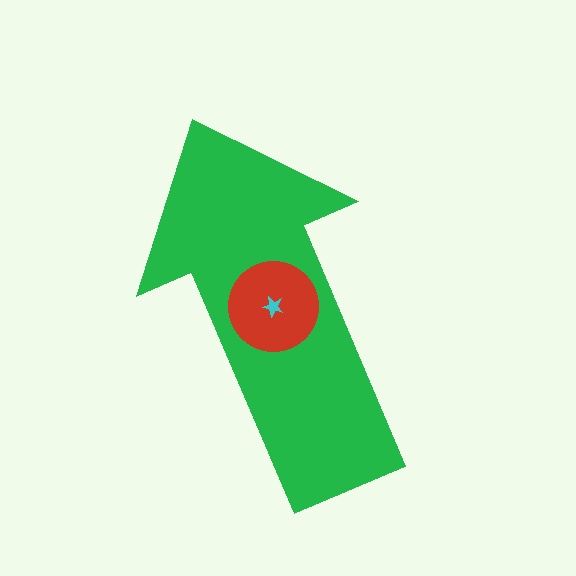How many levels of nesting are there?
3.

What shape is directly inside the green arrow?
The red circle.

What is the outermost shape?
The green arrow.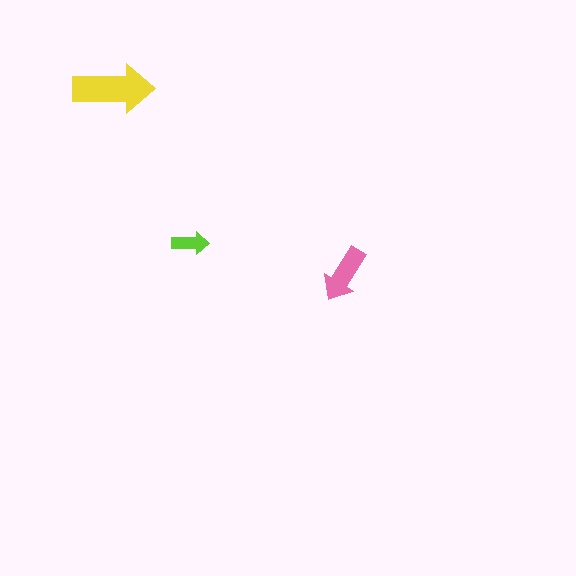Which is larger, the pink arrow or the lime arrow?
The pink one.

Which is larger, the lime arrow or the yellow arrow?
The yellow one.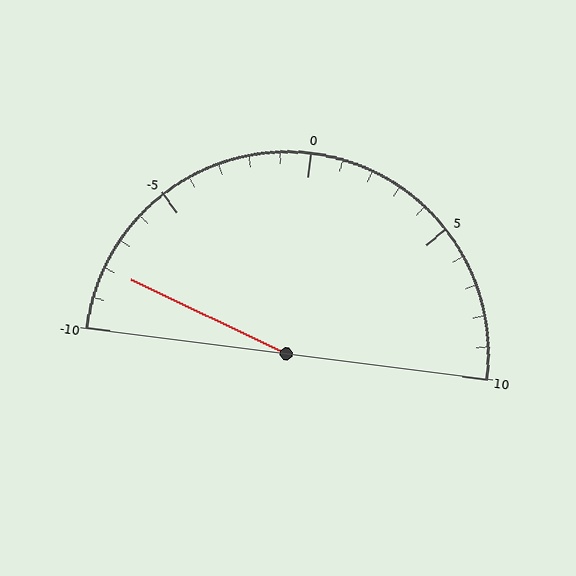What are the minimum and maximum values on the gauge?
The gauge ranges from -10 to 10.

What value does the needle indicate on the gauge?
The needle indicates approximately -8.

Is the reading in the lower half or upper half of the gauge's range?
The reading is in the lower half of the range (-10 to 10).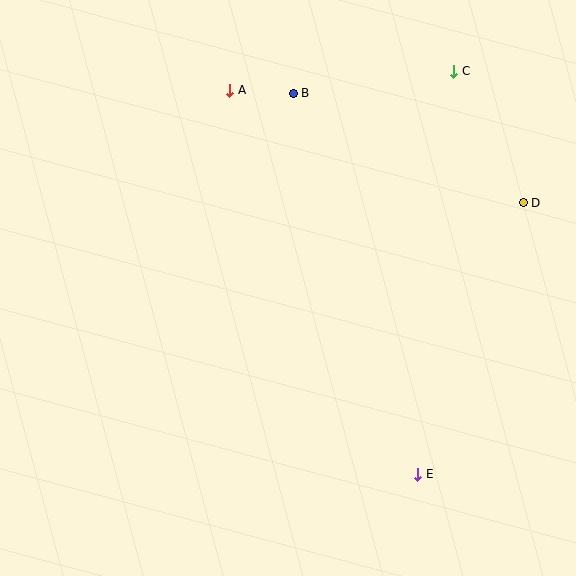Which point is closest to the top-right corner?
Point C is closest to the top-right corner.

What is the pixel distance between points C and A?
The distance between C and A is 225 pixels.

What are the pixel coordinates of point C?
Point C is at (454, 71).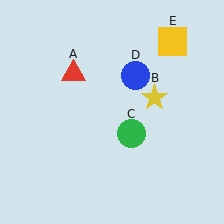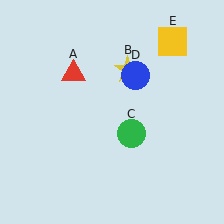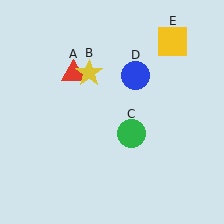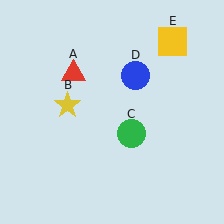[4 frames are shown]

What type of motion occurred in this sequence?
The yellow star (object B) rotated counterclockwise around the center of the scene.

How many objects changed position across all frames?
1 object changed position: yellow star (object B).